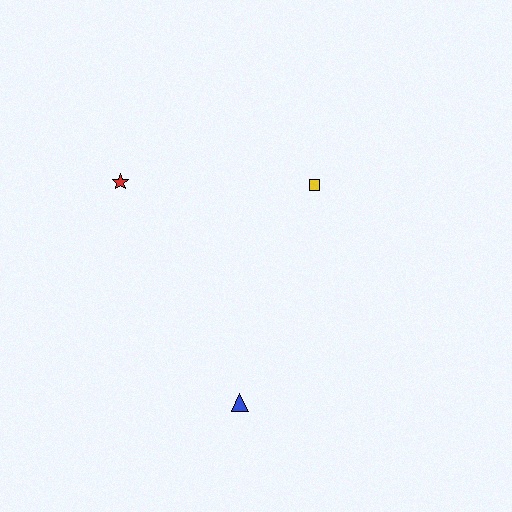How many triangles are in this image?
There is 1 triangle.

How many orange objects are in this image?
There are no orange objects.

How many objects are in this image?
There are 3 objects.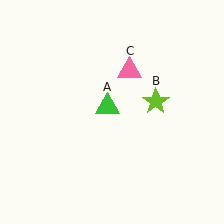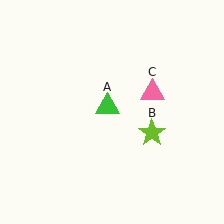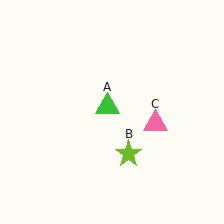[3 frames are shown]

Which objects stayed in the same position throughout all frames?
Green triangle (object A) remained stationary.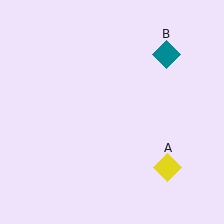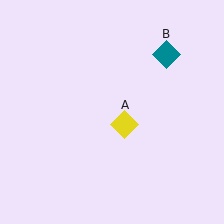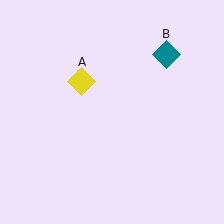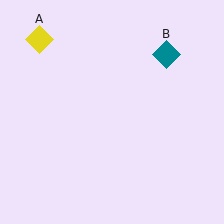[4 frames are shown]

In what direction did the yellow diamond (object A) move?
The yellow diamond (object A) moved up and to the left.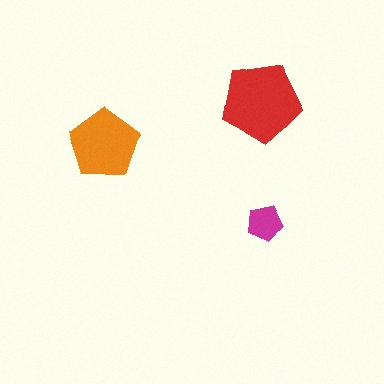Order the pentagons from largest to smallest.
the red one, the orange one, the magenta one.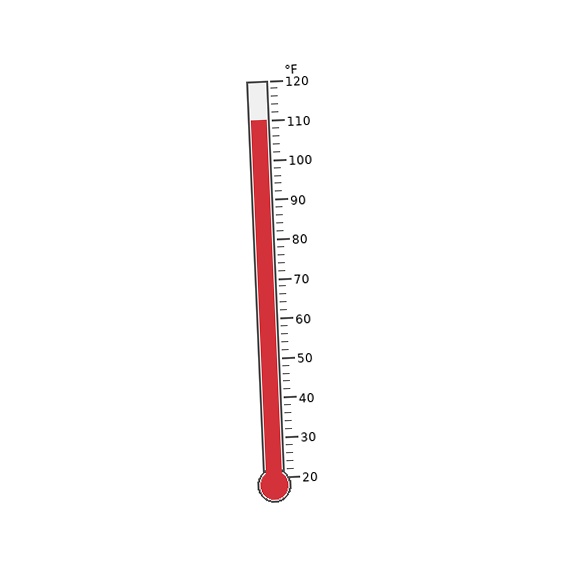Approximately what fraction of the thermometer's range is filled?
The thermometer is filled to approximately 90% of its range.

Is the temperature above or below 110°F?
The temperature is at 110°F.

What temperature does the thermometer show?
The thermometer shows approximately 110°F.